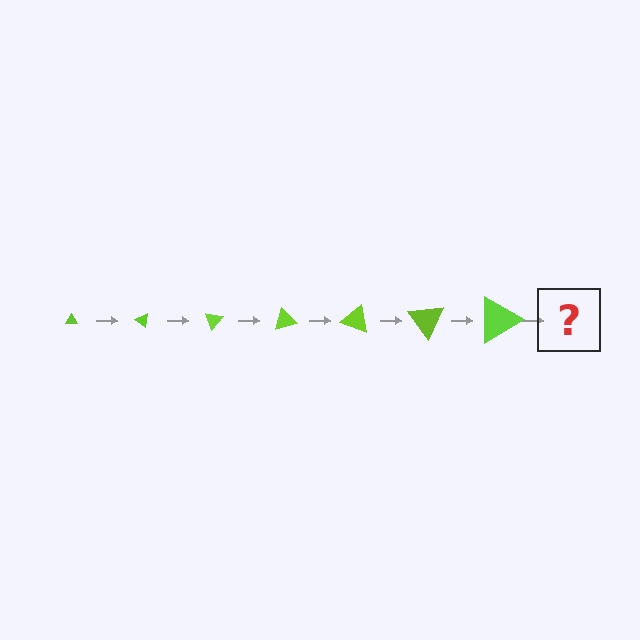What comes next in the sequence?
The next element should be a triangle, larger than the previous one and rotated 245 degrees from the start.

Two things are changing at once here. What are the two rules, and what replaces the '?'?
The two rules are that the triangle grows larger each step and it rotates 35 degrees each step. The '?' should be a triangle, larger than the previous one and rotated 245 degrees from the start.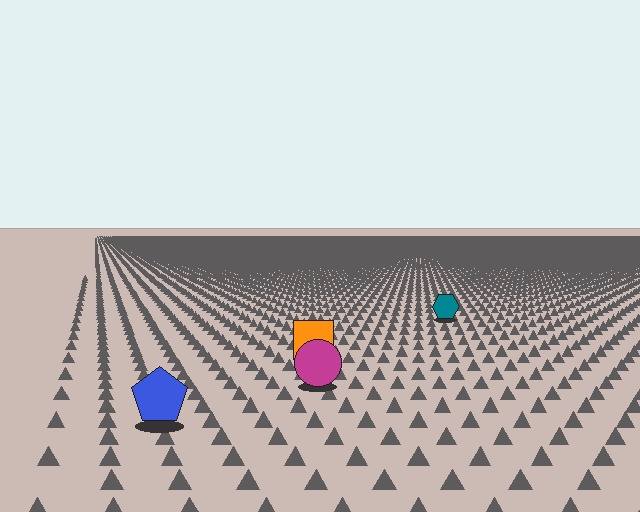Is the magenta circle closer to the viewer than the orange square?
Yes. The magenta circle is closer — you can tell from the texture gradient: the ground texture is coarser near it.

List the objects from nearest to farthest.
From nearest to farthest: the blue pentagon, the magenta circle, the orange square, the teal hexagon.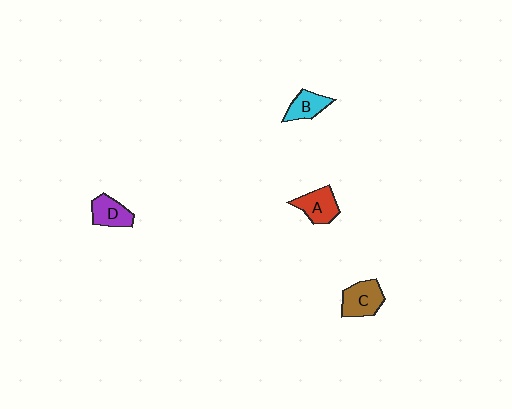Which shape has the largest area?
Shape C (brown).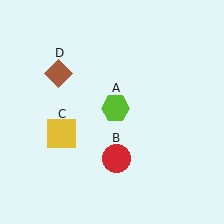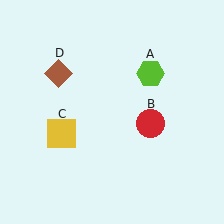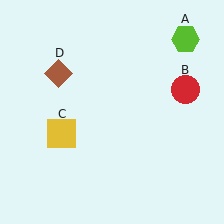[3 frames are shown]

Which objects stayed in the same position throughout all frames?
Yellow square (object C) and brown diamond (object D) remained stationary.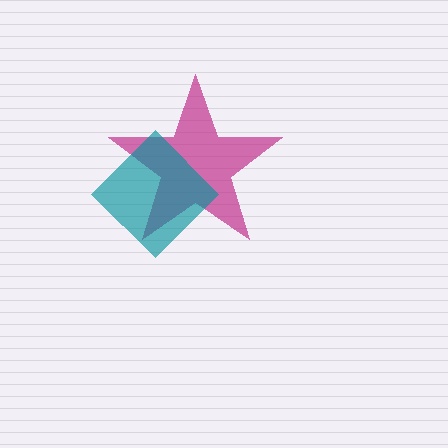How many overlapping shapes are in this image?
There are 2 overlapping shapes in the image.